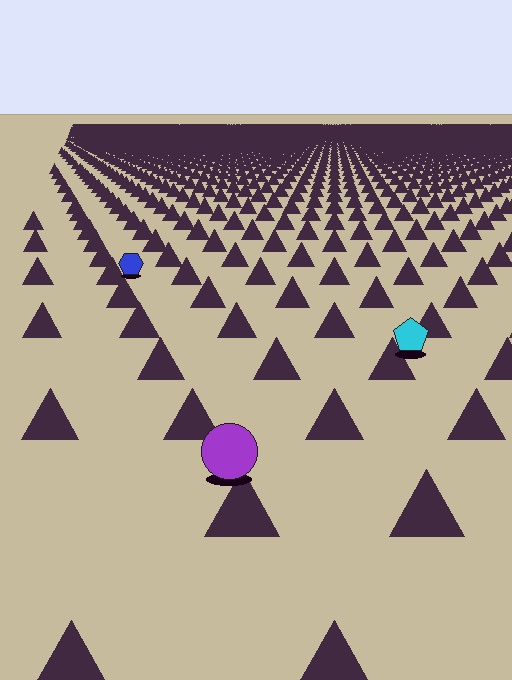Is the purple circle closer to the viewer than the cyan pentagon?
Yes. The purple circle is closer — you can tell from the texture gradient: the ground texture is coarser near it.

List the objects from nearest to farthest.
From nearest to farthest: the purple circle, the cyan pentagon, the blue hexagon.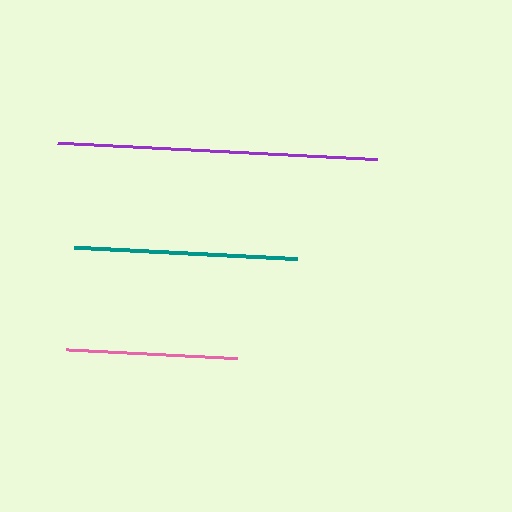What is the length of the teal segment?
The teal segment is approximately 223 pixels long.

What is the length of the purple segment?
The purple segment is approximately 320 pixels long.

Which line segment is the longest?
The purple line is the longest at approximately 320 pixels.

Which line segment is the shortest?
The pink line is the shortest at approximately 171 pixels.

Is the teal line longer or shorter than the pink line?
The teal line is longer than the pink line.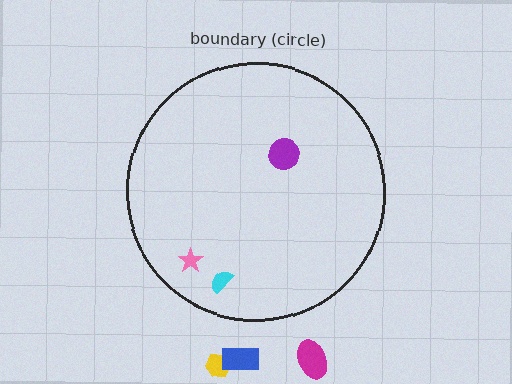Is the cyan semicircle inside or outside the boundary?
Inside.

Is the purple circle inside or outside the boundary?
Inside.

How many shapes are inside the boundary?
3 inside, 3 outside.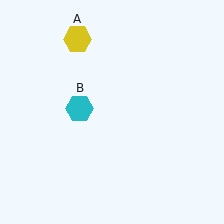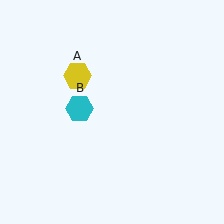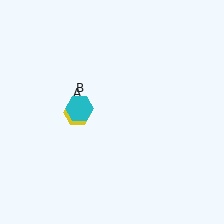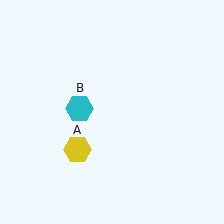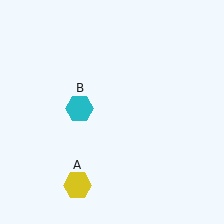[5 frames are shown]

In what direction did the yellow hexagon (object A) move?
The yellow hexagon (object A) moved down.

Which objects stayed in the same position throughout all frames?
Cyan hexagon (object B) remained stationary.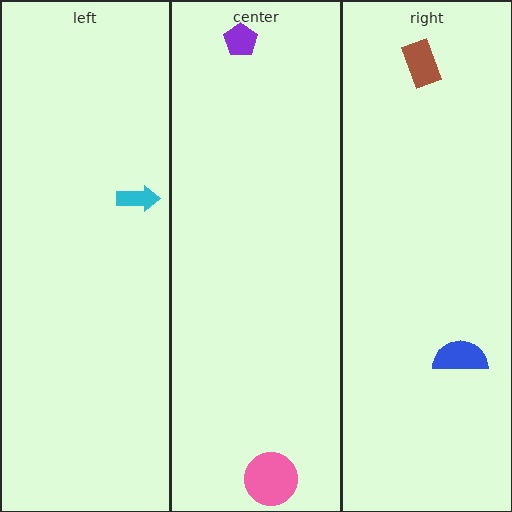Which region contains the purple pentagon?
The center region.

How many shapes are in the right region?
2.